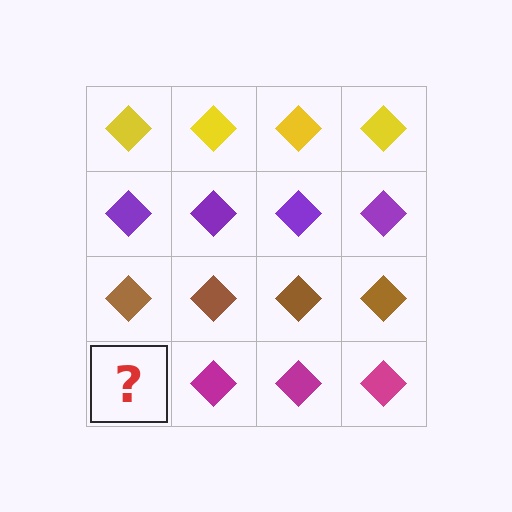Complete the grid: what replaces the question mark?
The question mark should be replaced with a magenta diamond.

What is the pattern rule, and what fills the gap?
The rule is that each row has a consistent color. The gap should be filled with a magenta diamond.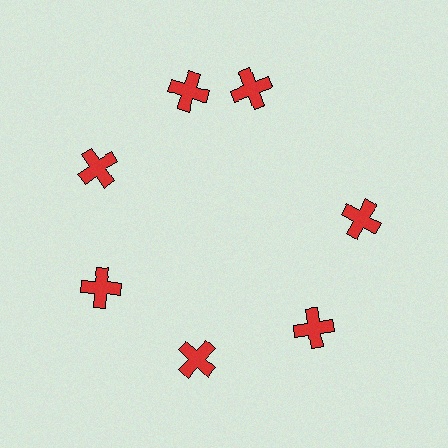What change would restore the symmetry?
The symmetry would be restored by rotating it back into even spacing with its neighbors so that all 7 crosses sit at equal angles and equal distance from the center.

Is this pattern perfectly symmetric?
No. The 7 red crosses are arranged in a ring, but one element near the 1 o'clock position is rotated out of alignment along the ring, breaking the 7-fold rotational symmetry.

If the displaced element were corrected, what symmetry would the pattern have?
It would have 7-fold rotational symmetry — the pattern would map onto itself every 51 degrees.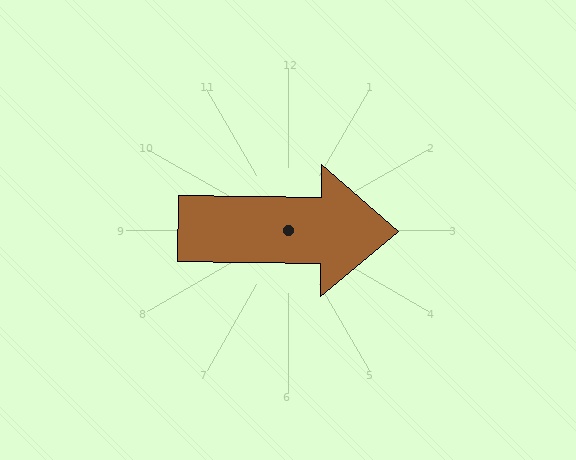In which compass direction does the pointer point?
East.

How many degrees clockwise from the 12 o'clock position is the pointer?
Approximately 91 degrees.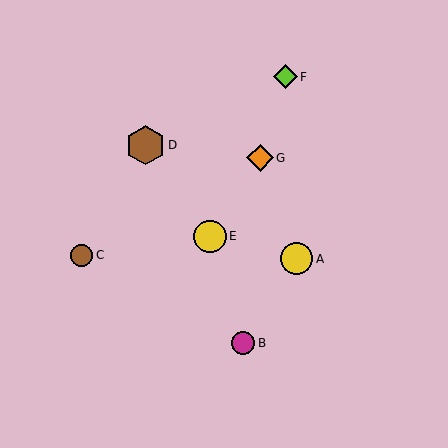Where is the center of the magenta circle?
The center of the magenta circle is at (243, 343).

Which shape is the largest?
The brown hexagon (labeled D) is the largest.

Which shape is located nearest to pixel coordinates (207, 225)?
The yellow circle (labeled E) at (210, 236) is nearest to that location.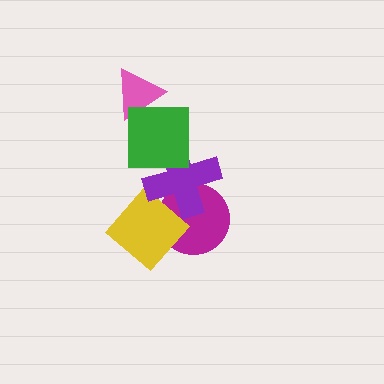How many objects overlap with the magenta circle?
2 objects overlap with the magenta circle.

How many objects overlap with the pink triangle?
1 object overlaps with the pink triangle.